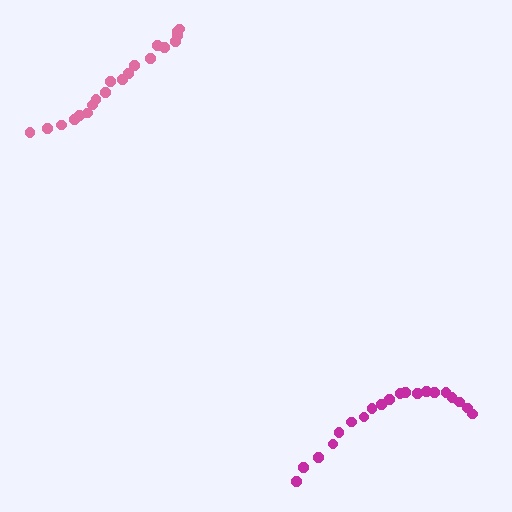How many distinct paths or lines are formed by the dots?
There are 2 distinct paths.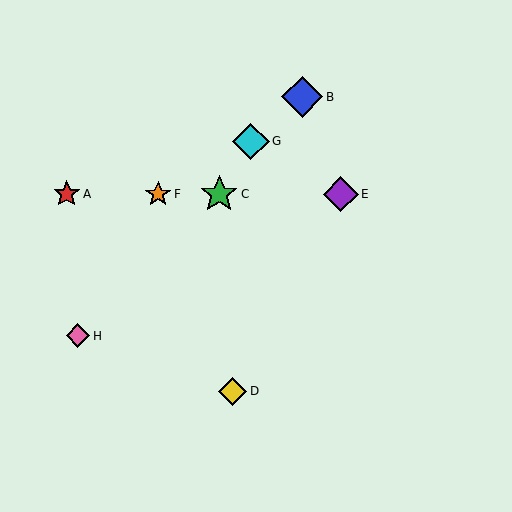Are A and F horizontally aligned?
Yes, both are at y≈194.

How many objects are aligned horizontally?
4 objects (A, C, E, F) are aligned horizontally.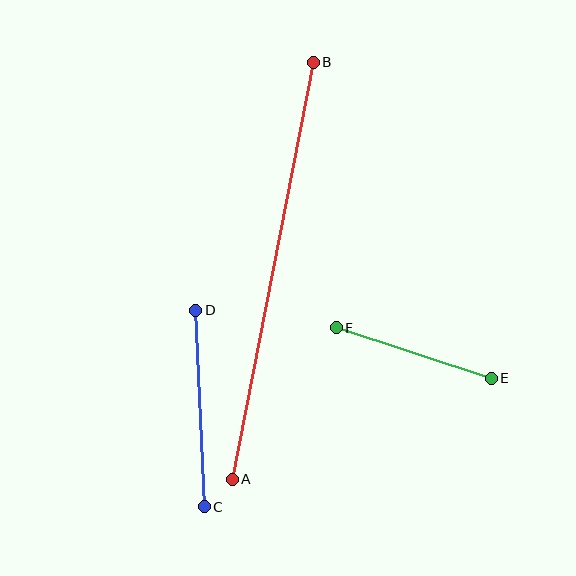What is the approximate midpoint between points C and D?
The midpoint is at approximately (200, 408) pixels.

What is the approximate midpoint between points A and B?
The midpoint is at approximately (273, 271) pixels.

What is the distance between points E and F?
The distance is approximately 163 pixels.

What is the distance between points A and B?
The distance is approximately 425 pixels.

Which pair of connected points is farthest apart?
Points A and B are farthest apart.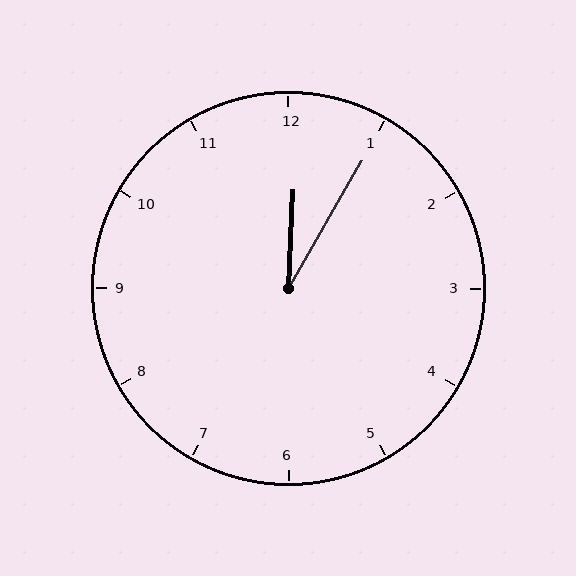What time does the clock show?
12:05.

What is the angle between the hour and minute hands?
Approximately 28 degrees.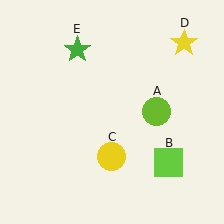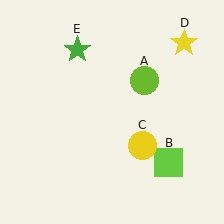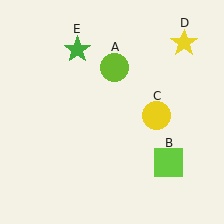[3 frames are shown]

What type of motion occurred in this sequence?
The lime circle (object A), yellow circle (object C) rotated counterclockwise around the center of the scene.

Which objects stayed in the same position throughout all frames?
Lime square (object B) and yellow star (object D) and green star (object E) remained stationary.